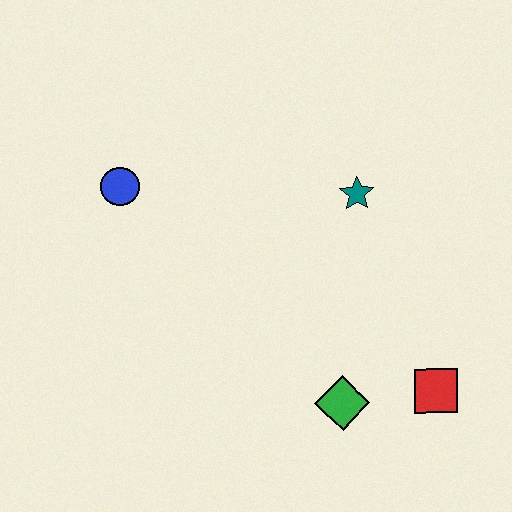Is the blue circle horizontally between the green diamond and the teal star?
No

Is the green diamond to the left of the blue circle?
No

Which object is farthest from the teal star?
The blue circle is farthest from the teal star.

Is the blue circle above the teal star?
Yes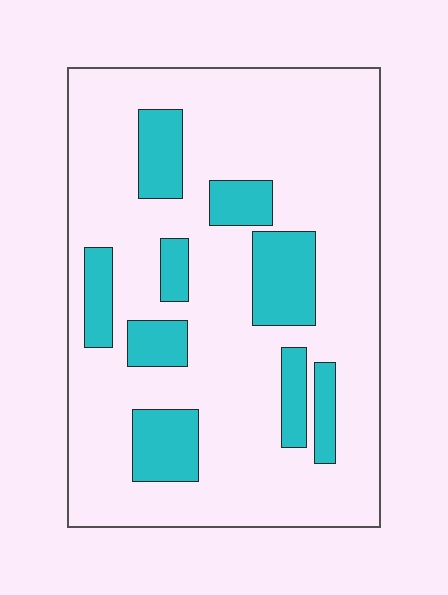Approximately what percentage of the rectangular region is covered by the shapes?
Approximately 20%.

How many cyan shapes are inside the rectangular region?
9.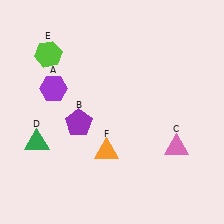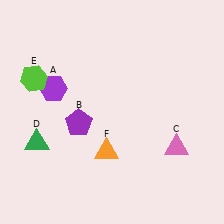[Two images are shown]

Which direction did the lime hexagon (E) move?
The lime hexagon (E) moved down.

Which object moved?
The lime hexagon (E) moved down.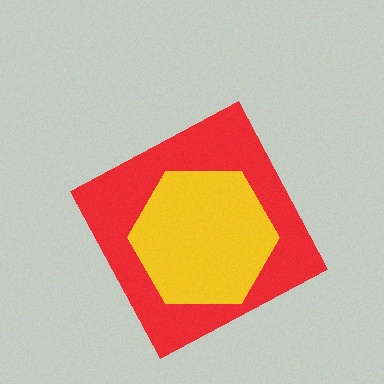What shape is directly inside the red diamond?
The yellow hexagon.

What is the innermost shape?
The yellow hexagon.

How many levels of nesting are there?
2.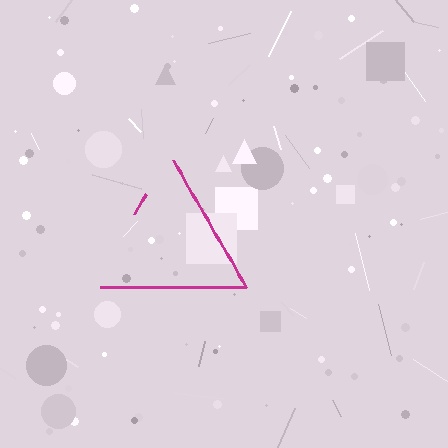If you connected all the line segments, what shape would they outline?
They would outline a triangle.